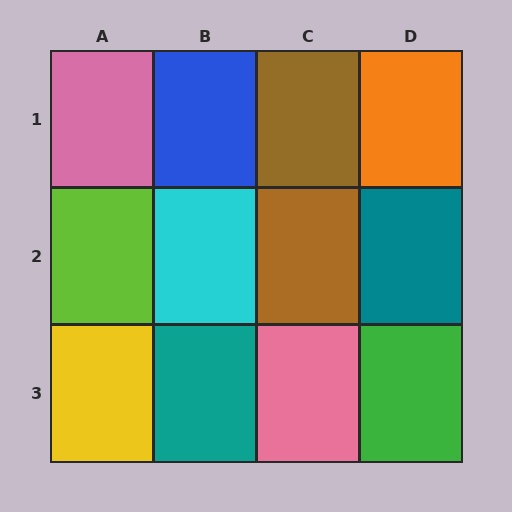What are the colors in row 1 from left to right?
Pink, blue, brown, orange.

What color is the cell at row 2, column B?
Cyan.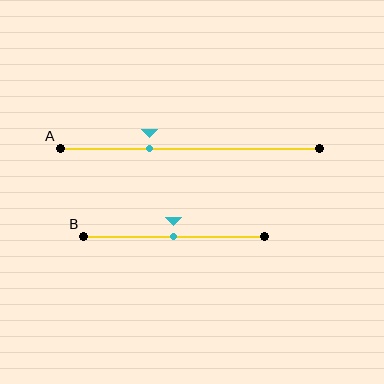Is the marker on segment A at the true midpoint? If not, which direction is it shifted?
No, the marker on segment A is shifted to the left by about 15% of the segment length.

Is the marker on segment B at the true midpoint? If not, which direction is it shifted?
Yes, the marker on segment B is at the true midpoint.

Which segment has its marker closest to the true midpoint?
Segment B has its marker closest to the true midpoint.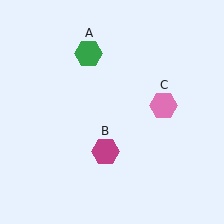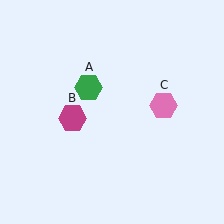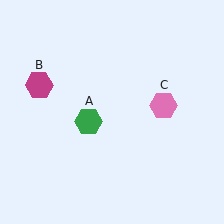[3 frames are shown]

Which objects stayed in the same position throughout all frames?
Pink hexagon (object C) remained stationary.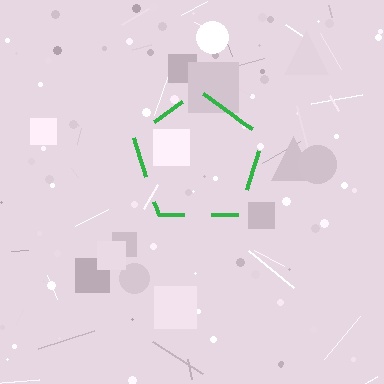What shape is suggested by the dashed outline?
The dashed outline suggests a pentagon.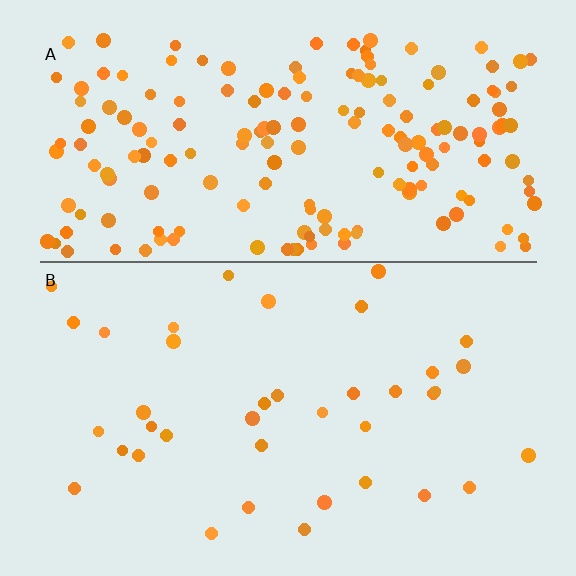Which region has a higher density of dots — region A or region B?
A (the top).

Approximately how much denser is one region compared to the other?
Approximately 4.6× — region A over region B.